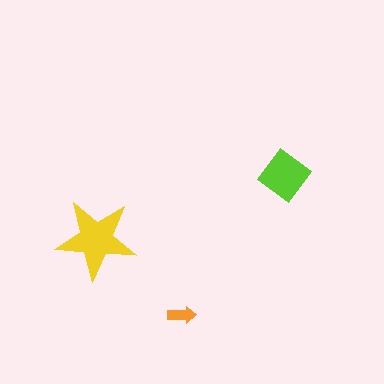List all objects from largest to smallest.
The yellow star, the lime diamond, the orange arrow.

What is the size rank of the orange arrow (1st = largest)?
3rd.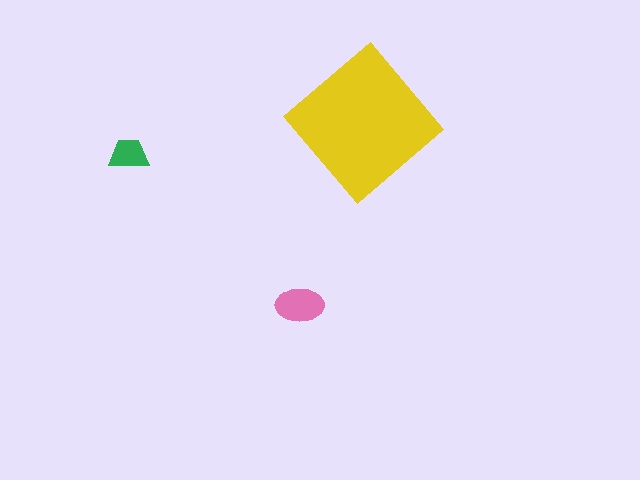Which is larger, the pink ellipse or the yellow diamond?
The yellow diamond.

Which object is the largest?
The yellow diamond.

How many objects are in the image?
There are 3 objects in the image.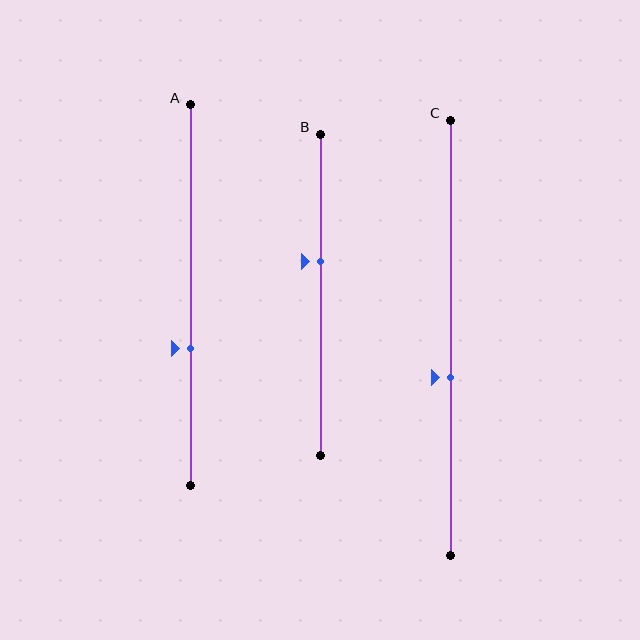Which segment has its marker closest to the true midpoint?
Segment C has its marker closest to the true midpoint.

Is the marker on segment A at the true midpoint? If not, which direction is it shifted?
No, the marker on segment A is shifted downward by about 14% of the segment length.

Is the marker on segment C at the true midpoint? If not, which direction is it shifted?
No, the marker on segment C is shifted downward by about 9% of the segment length.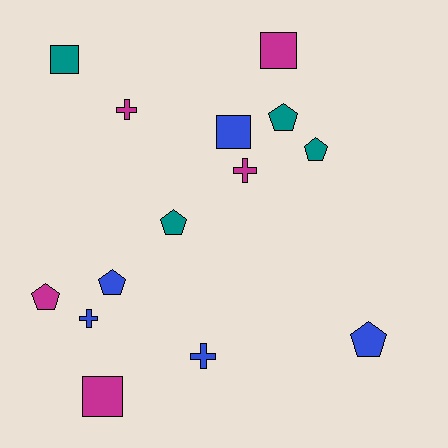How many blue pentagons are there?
There are 2 blue pentagons.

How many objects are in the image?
There are 14 objects.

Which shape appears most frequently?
Pentagon, with 6 objects.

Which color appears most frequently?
Magenta, with 5 objects.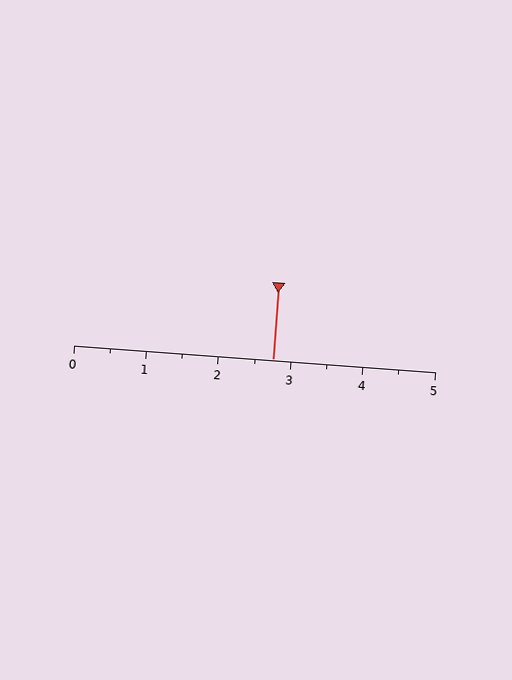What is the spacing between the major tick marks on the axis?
The major ticks are spaced 1 apart.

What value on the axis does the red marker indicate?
The marker indicates approximately 2.8.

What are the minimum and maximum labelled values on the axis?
The axis runs from 0 to 5.